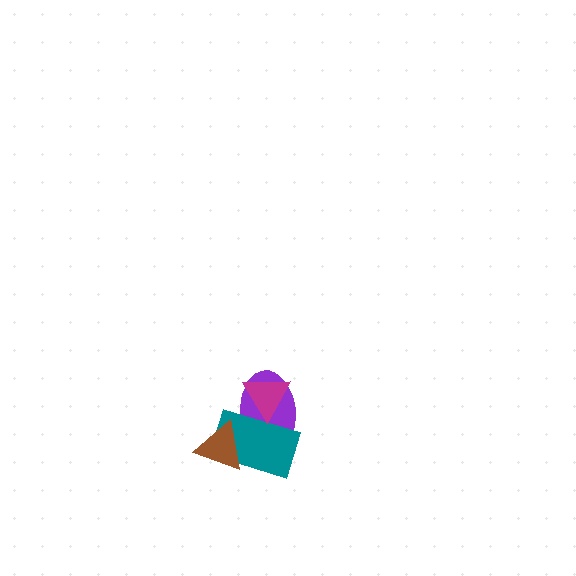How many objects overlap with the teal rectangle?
3 objects overlap with the teal rectangle.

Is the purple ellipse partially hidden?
Yes, it is partially covered by another shape.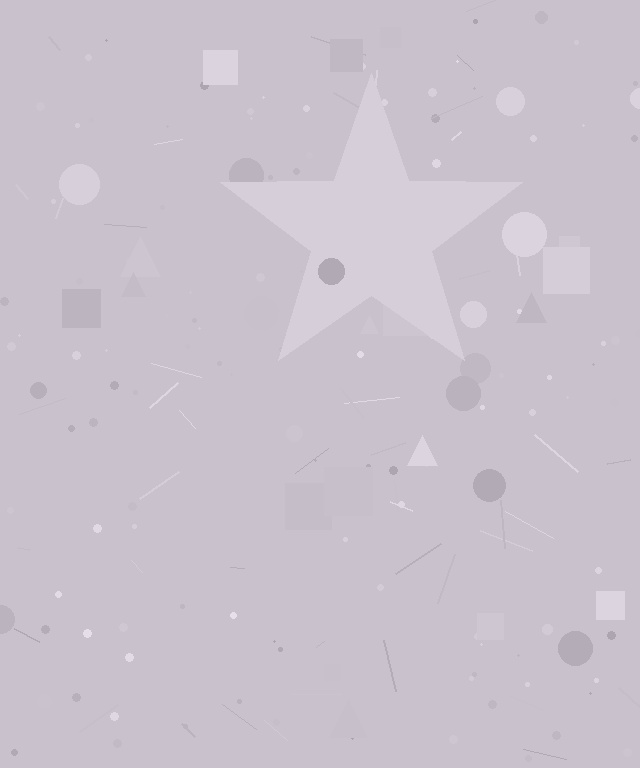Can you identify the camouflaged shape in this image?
The camouflaged shape is a star.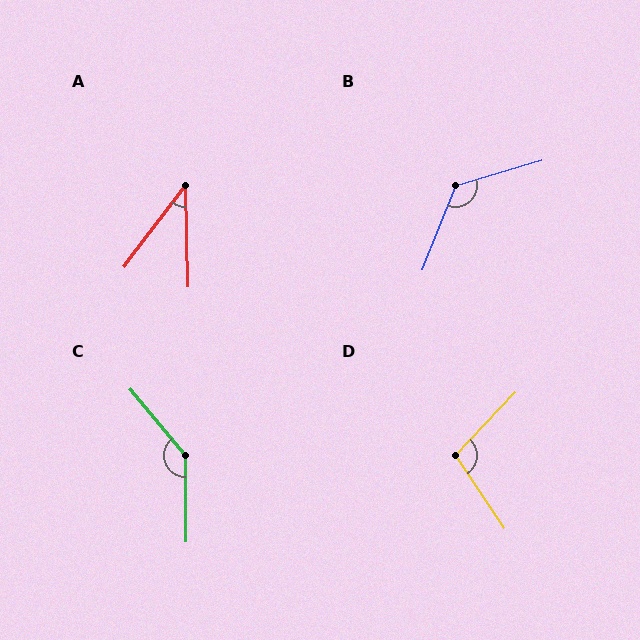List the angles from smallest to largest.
A (38°), D (103°), B (128°), C (141°).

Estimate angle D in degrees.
Approximately 103 degrees.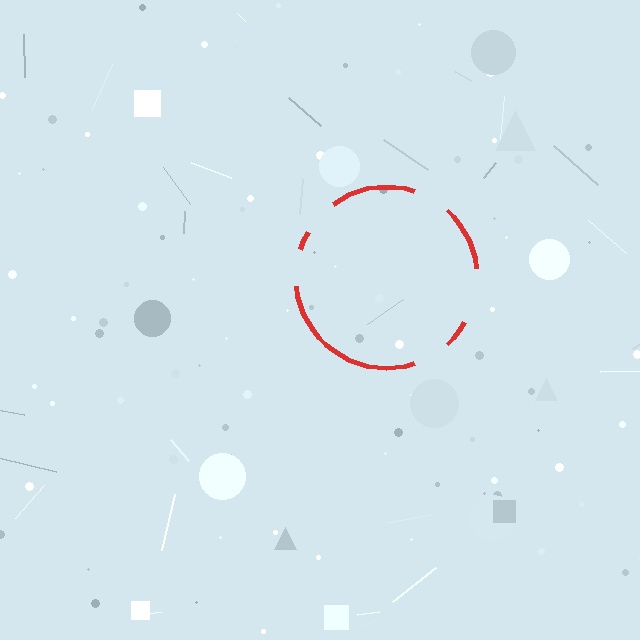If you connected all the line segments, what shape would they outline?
They would outline a circle.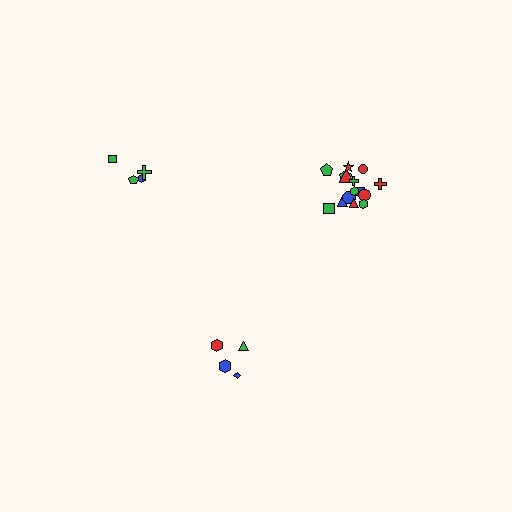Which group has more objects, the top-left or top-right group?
The top-right group.